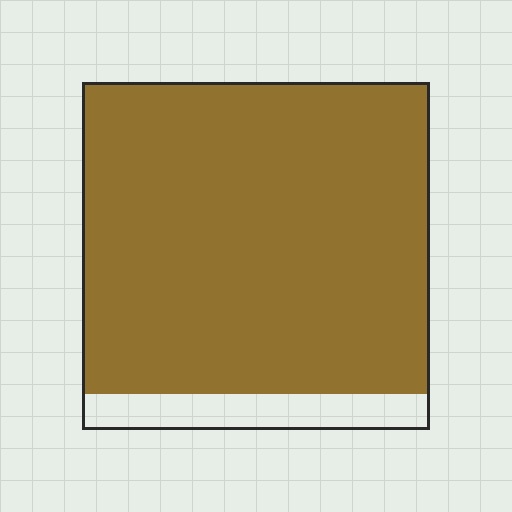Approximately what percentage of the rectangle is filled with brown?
Approximately 90%.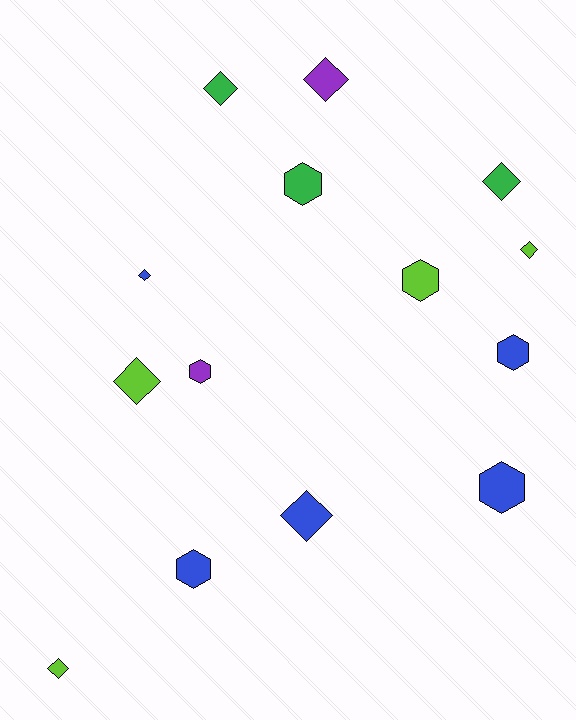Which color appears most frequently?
Blue, with 5 objects.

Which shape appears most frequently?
Diamond, with 8 objects.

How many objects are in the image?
There are 14 objects.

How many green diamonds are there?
There are 2 green diamonds.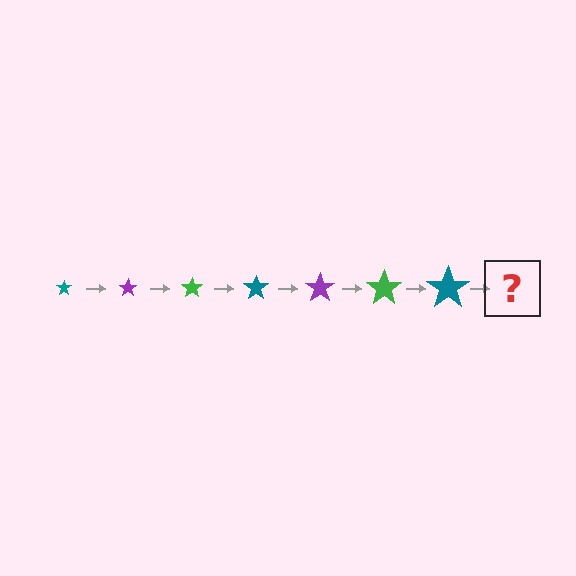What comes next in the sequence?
The next element should be a purple star, larger than the previous one.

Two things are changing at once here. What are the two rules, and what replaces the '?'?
The two rules are that the star grows larger each step and the color cycles through teal, purple, and green. The '?' should be a purple star, larger than the previous one.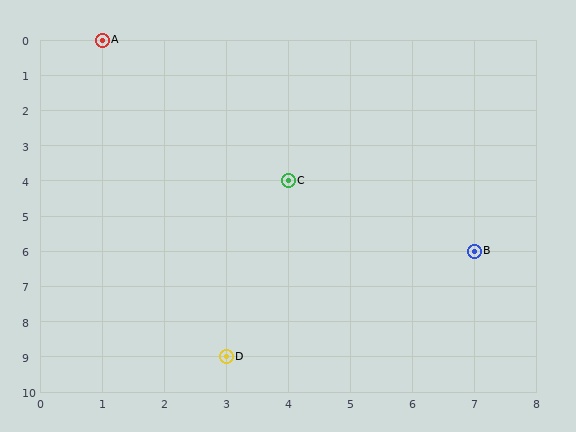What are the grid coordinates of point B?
Point B is at grid coordinates (7, 6).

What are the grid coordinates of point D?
Point D is at grid coordinates (3, 9).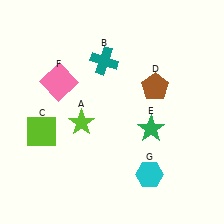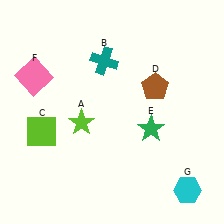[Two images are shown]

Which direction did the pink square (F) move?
The pink square (F) moved left.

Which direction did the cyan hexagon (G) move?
The cyan hexagon (G) moved right.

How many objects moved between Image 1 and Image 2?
2 objects moved between the two images.